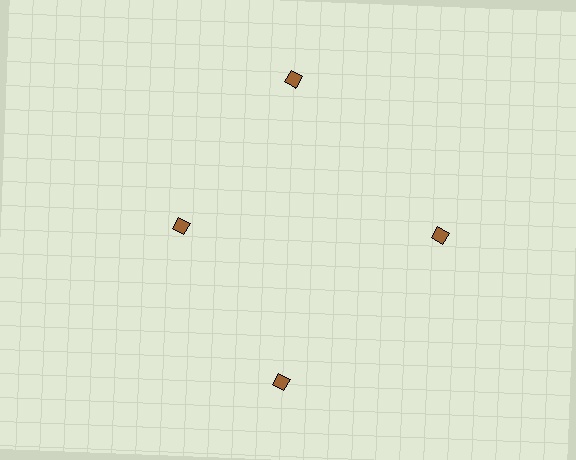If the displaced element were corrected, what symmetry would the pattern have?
It would have 4-fold rotational symmetry — the pattern would map onto itself every 90 degrees.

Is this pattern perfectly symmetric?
No. The 4 brown diamonds are arranged in a ring, but one element near the 9 o'clock position is pulled inward toward the center, breaking the 4-fold rotational symmetry.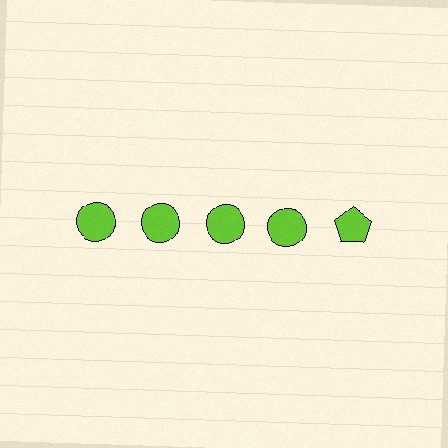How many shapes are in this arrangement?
There are 5 shapes arranged in a grid pattern.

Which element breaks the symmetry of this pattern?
The lime pentagon in the top row, rightmost column breaks the symmetry. All other shapes are lime circles.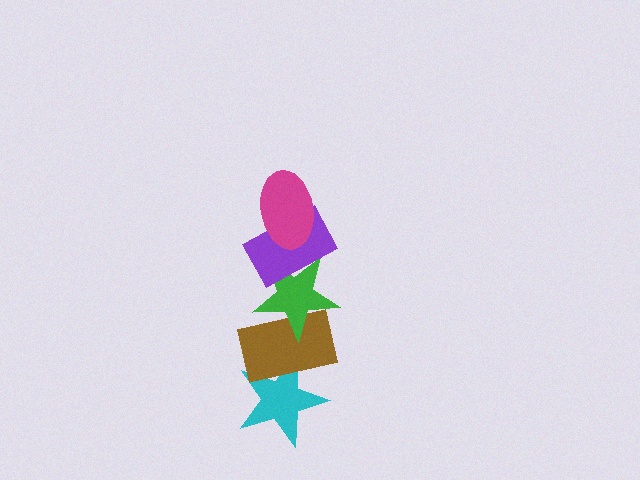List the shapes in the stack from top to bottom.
From top to bottom: the magenta ellipse, the purple rectangle, the green star, the brown rectangle, the cyan star.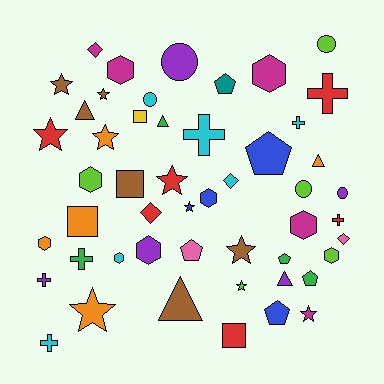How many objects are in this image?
There are 50 objects.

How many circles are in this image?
There are 5 circles.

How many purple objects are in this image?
There are 5 purple objects.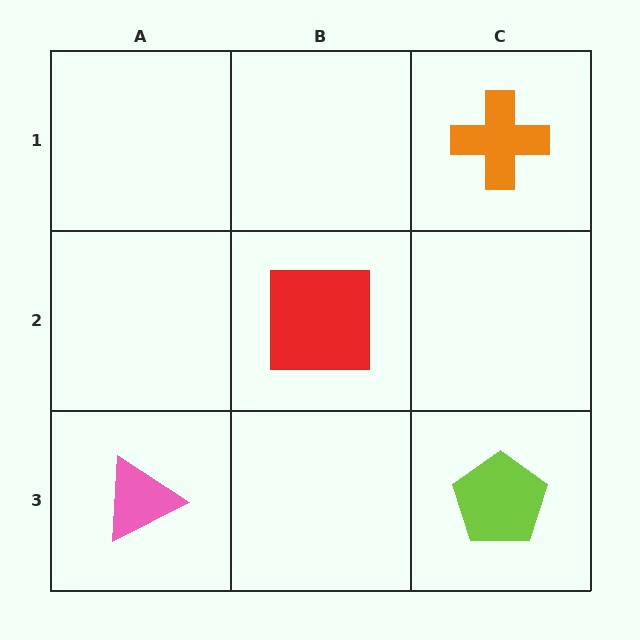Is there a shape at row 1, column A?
No, that cell is empty.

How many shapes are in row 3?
2 shapes.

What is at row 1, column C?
An orange cross.